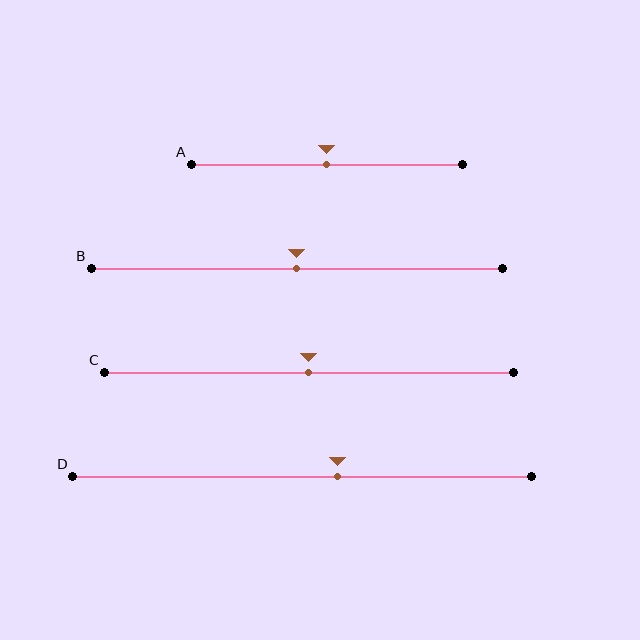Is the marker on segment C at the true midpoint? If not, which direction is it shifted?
Yes, the marker on segment C is at the true midpoint.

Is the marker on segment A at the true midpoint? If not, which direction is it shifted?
Yes, the marker on segment A is at the true midpoint.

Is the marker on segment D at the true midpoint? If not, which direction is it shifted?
No, the marker on segment D is shifted to the right by about 8% of the segment length.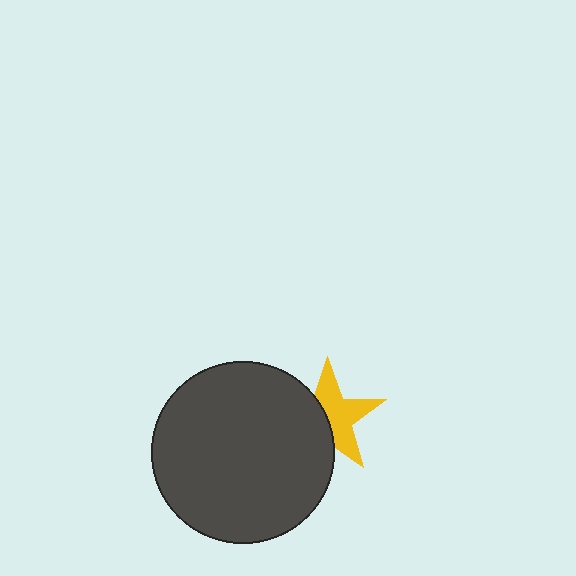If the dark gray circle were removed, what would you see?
You would see the complete yellow star.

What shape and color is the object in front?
The object in front is a dark gray circle.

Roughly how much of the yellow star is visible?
About half of it is visible (roughly 57%).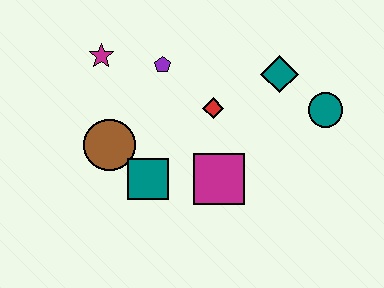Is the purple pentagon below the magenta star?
Yes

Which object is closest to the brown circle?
The teal square is closest to the brown circle.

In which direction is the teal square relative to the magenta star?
The teal square is below the magenta star.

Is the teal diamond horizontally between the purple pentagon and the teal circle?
Yes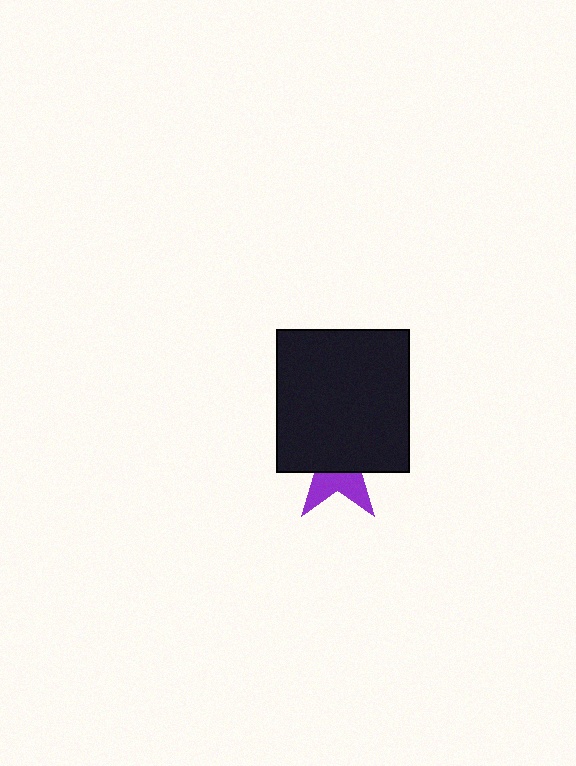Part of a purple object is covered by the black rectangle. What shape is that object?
It is a star.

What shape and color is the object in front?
The object in front is a black rectangle.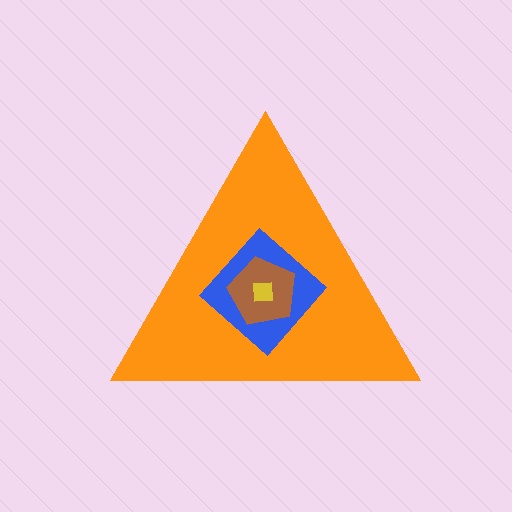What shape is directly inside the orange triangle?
The blue diamond.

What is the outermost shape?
The orange triangle.